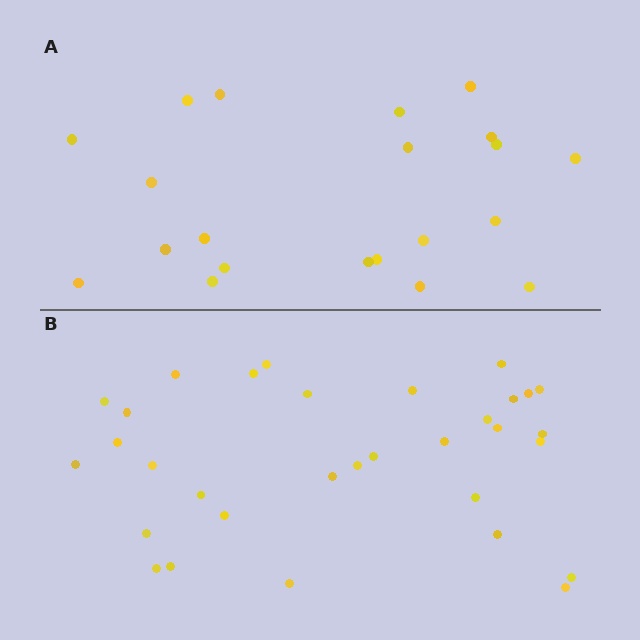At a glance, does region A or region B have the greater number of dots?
Region B (the bottom region) has more dots.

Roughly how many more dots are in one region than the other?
Region B has roughly 12 or so more dots than region A.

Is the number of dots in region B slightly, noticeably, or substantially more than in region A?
Region B has substantially more. The ratio is roughly 1.5 to 1.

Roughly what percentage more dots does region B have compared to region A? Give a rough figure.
About 50% more.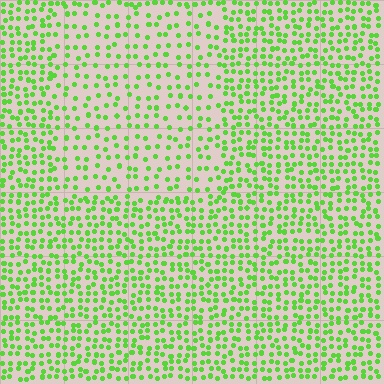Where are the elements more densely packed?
The elements are more densely packed outside the rectangle boundary.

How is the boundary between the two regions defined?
The boundary is defined by a change in element density (approximately 1.8x ratio). All elements are the same color, size, and shape.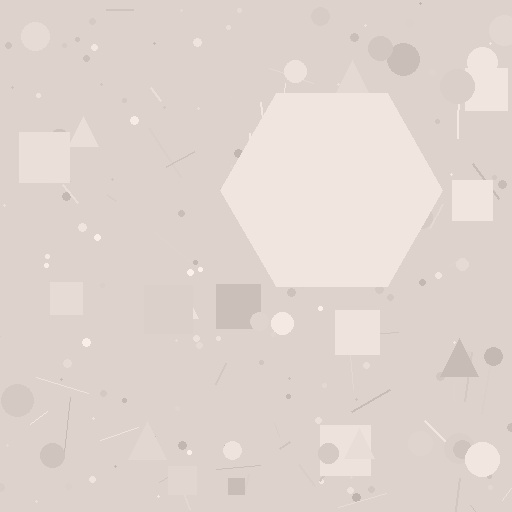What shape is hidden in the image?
A hexagon is hidden in the image.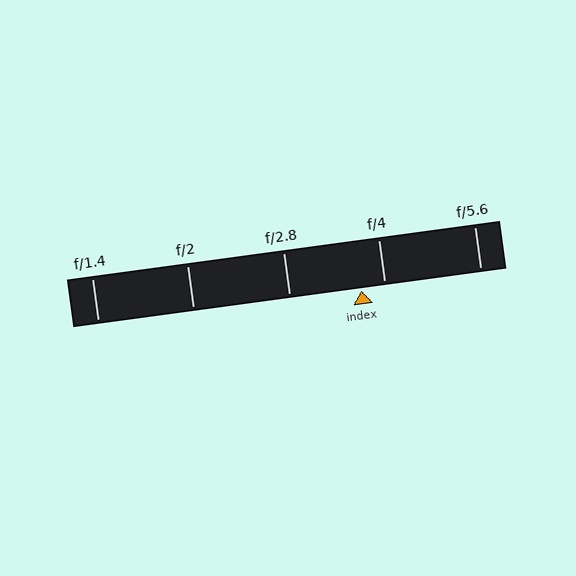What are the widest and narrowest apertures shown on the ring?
The widest aperture shown is f/1.4 and the narrowest is f/5.6.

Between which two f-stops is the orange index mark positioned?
The index mark is between f/2.8 and f/4.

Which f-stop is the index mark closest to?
The index mark is closest to f/4.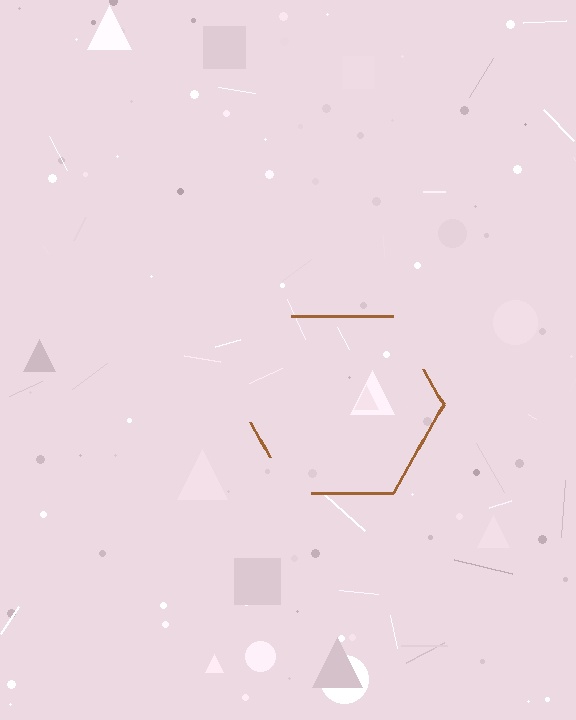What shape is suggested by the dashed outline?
The dashed outline suggests a hexagon.